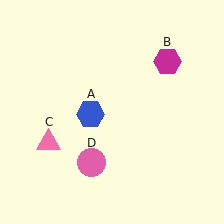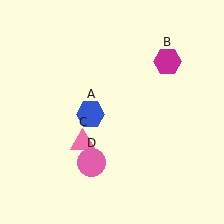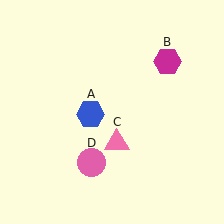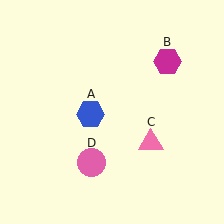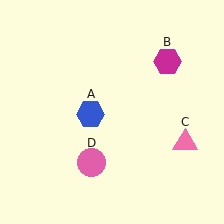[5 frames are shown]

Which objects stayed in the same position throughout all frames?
Blue hexagon (object A) and magenta hexagon (object B) and pink circle (object D) remained stationary.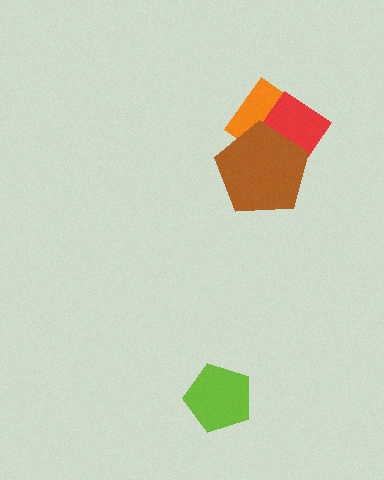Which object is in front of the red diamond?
The brown pentagon is in front of the red diamond.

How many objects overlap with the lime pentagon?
0 objects overlap with the lime pentagon.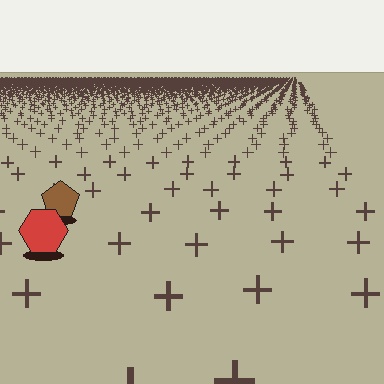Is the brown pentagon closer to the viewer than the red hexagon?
No. The red hexagon is closer — you can tell from the texture gradient: the ground texture is coarser near it.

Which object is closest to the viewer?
The red hexagon is closest. The texture marks near it are larger and more spread out.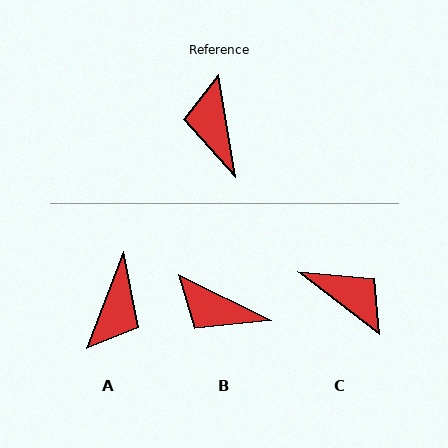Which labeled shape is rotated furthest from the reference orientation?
A, about 150 degrees away.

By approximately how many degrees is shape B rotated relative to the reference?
Approximately 55 degrees counter-clockwise.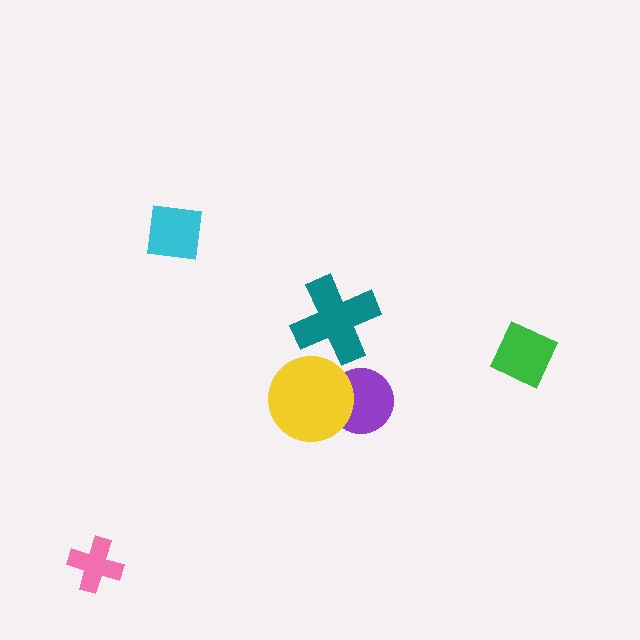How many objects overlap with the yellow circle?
1 object overlaps with the yellow circle.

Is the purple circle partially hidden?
Yes, it is partially covered by another shape.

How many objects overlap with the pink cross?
0 objects overlap with the pink cross.